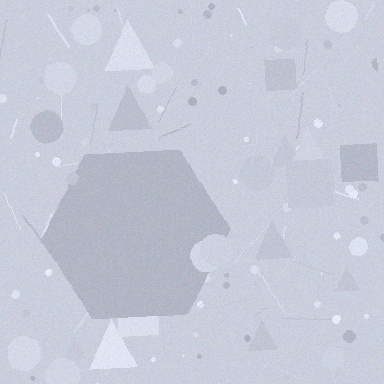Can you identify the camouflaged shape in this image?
The camouflaged shape is a hexagon.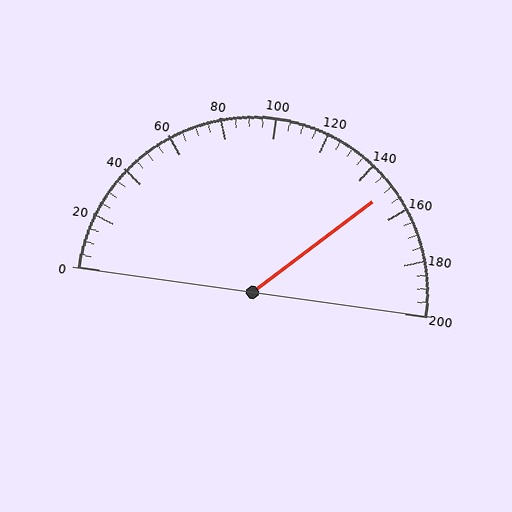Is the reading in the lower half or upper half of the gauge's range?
The reading is in the upper half of the range (0 to 200).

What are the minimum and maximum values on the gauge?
The gauge ranges from 0 to 200.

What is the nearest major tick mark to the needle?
The nearest major tick mark is 160.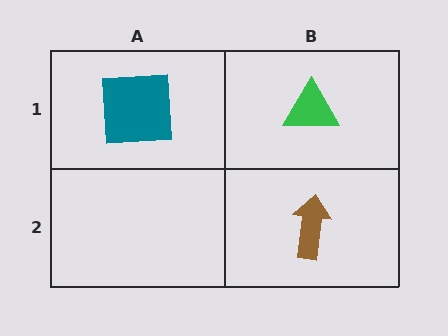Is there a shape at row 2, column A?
No, that cell is empty.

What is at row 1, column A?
A teal square.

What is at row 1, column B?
A green triangle.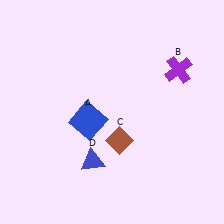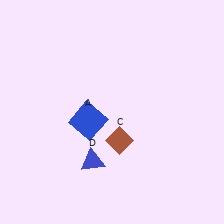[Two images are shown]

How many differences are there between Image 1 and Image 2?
There is 1 difference between the two images.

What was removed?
The purple cross (B) was removed in Image 2.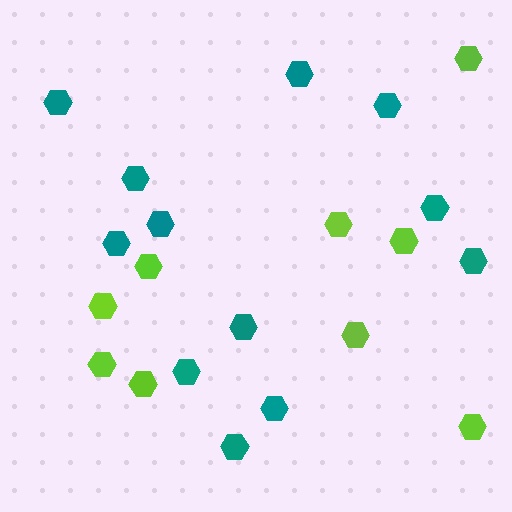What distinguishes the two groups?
There are 2 groups: one group of lime hexagons (9) and one group of teal hexagons (12).